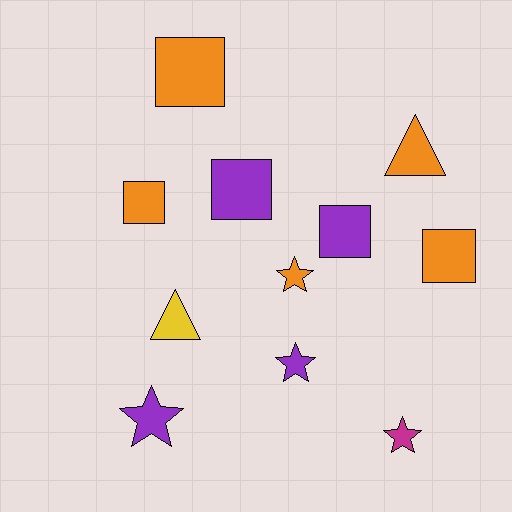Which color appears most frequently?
Orange, with 5 objects.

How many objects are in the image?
There are 11 objects.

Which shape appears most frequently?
Square, with 5 objects.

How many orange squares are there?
There are 3 orange squares.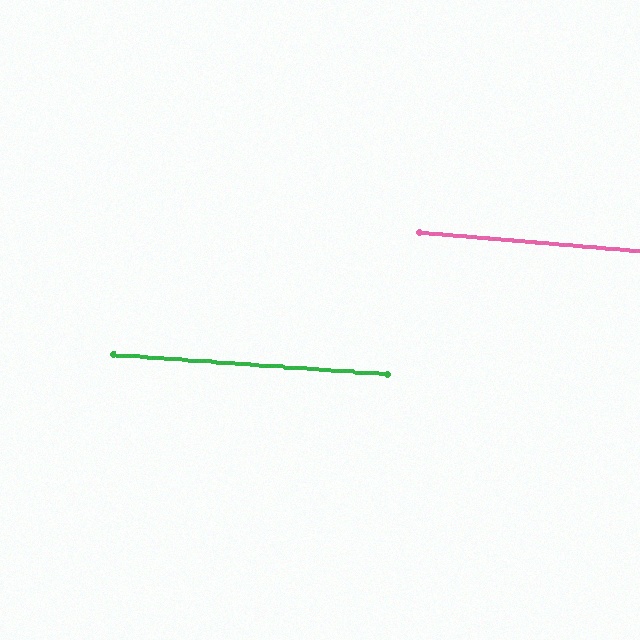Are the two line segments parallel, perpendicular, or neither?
Parallel — their directions differ by only 0.6°.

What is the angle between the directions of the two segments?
Approximately 1 degree.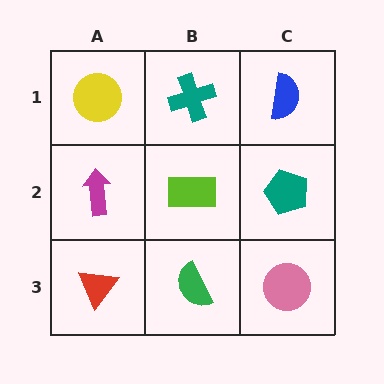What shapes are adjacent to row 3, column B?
A lime rectangle (row 2, column B), a red triangle (row 3, column A), a pink circle (row 3, column C).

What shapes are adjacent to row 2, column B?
A teal cross (row 1, column B), a green semicircle (row 3, column B), a magenta arrow (row 2, column A), a teal pentagon (row 2, column C).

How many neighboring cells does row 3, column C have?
2.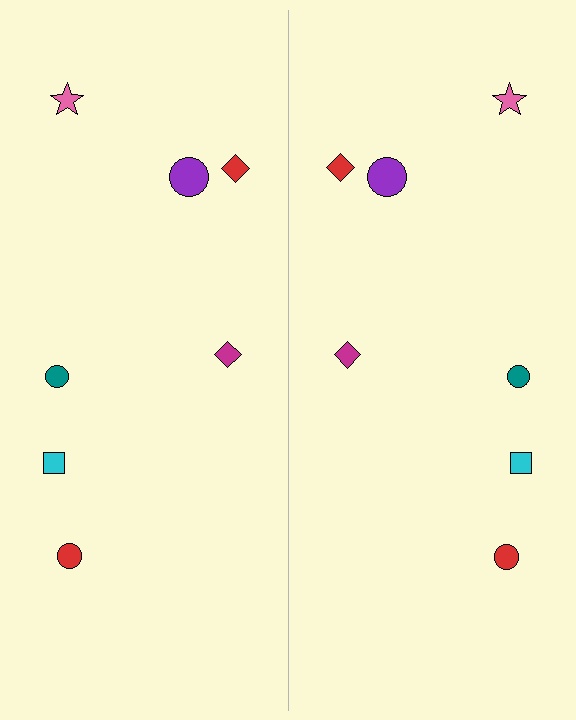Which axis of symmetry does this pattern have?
The pattern has a vertical axis of symmetry running through the center of the image.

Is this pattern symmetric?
Yes, this pattern has bilateral (reflection) symmetry.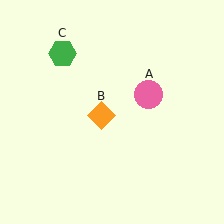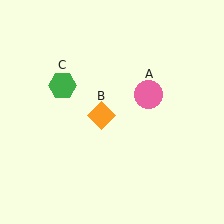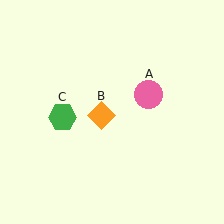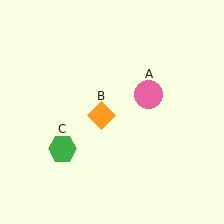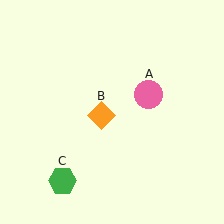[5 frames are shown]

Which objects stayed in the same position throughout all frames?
Pink circle (object A) and orange diamond (object B) remained stationary.